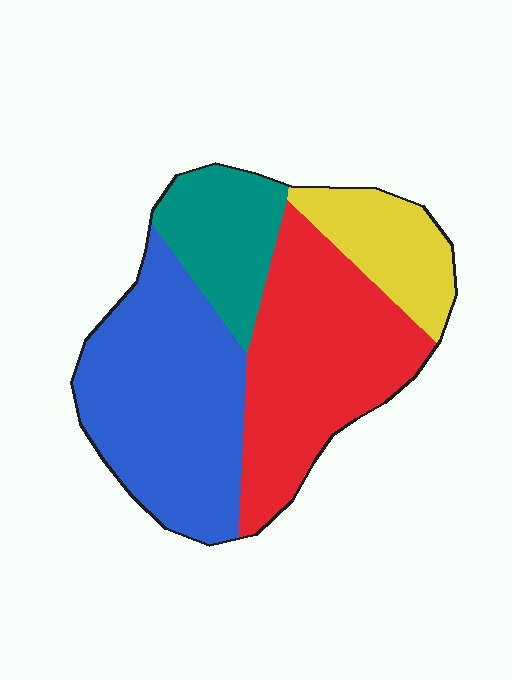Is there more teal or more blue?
Blue.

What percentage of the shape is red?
Red takes up about one third (1/3) of the shape.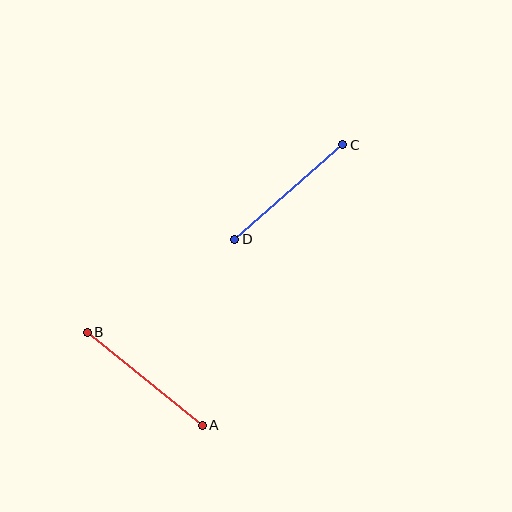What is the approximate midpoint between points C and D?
The midpoint is at approximately (289, 192) pixels.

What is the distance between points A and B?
The distance is approximately 148 pixels.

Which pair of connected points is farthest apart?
Points A and B are farthest apart.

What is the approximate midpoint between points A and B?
The midpoint is at approximately (145, 379) pixels.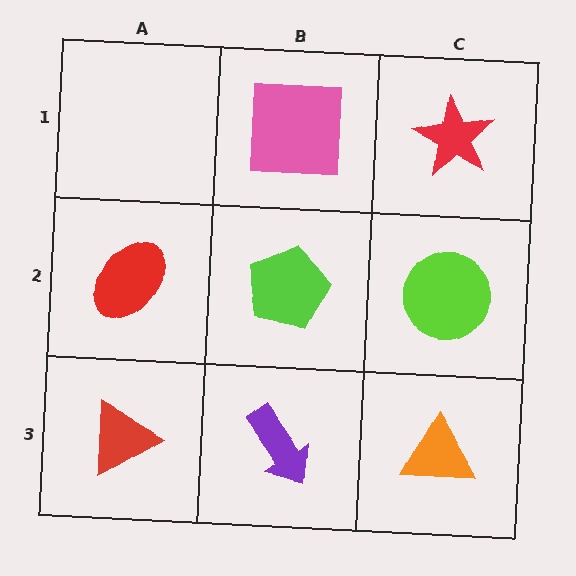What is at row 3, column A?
A red triangle.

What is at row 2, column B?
A lime pentagon.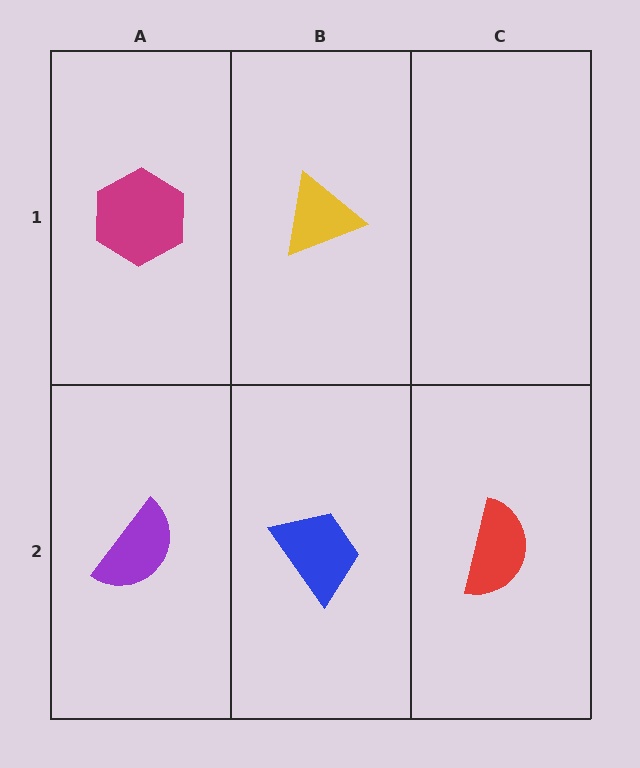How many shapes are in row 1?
2 shapes.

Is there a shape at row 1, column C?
No, that cell is empty.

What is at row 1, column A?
A magenta hexagon.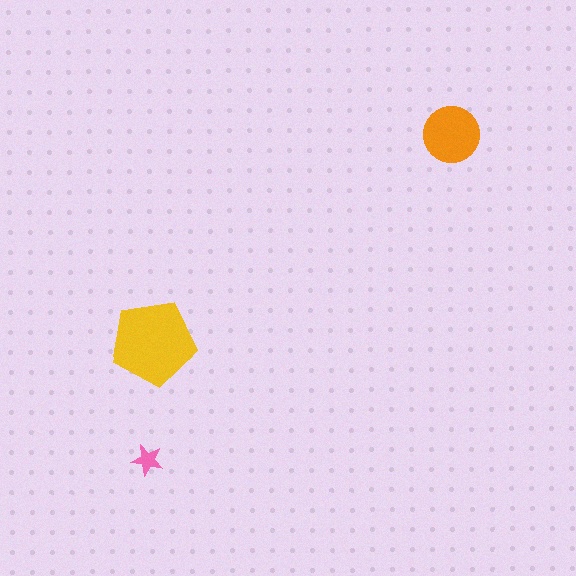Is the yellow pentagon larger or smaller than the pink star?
Larger.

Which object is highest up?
The orange circle is topmost.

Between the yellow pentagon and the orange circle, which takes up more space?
The yellow pentagon.